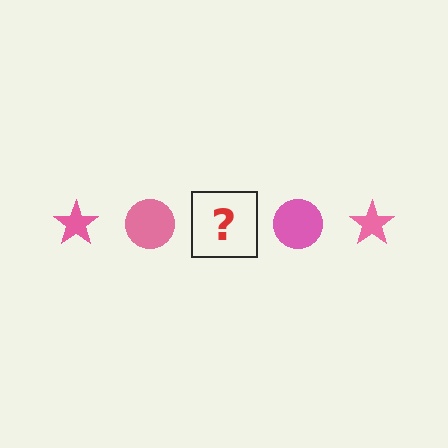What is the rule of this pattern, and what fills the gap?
The rule is that the pattern cycles through star, circle shapes in pink. The gap should be filled with a pink star.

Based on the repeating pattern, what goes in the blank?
The blank should be a pink star.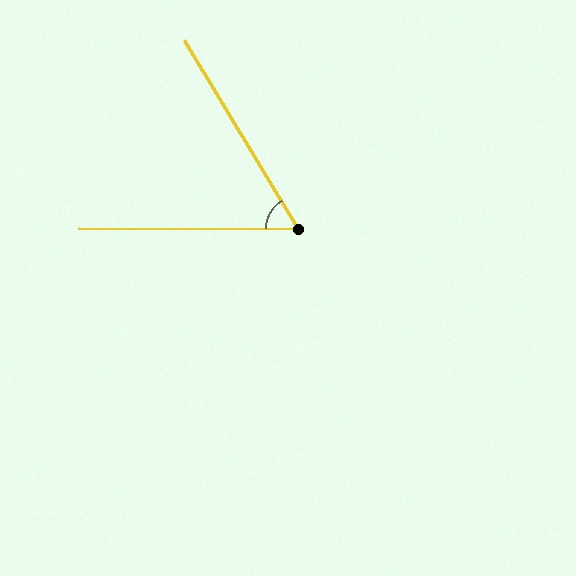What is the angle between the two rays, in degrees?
Approximately 59 degrees.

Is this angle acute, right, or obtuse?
It is acute.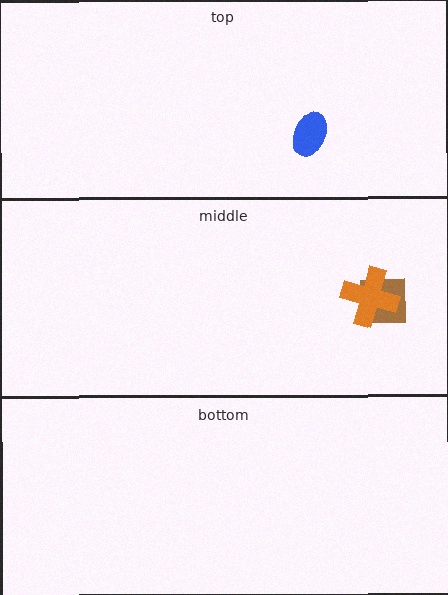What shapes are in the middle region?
The brown square, the orange cross.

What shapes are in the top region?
The blue ellipse.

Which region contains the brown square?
The middle region.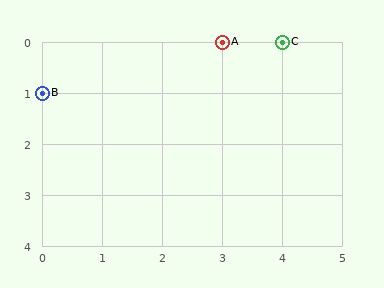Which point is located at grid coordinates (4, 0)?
Point C is at (4, 0).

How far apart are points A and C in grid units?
Points A and C are 1 column apart.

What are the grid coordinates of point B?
Point B is at grid coordinates (0, 1).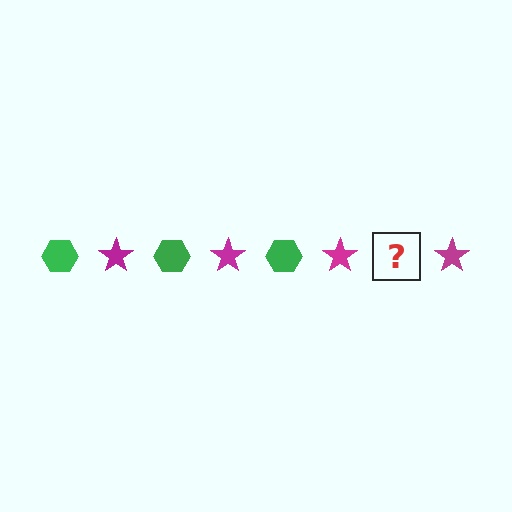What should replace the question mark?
The question mark should be replaced with a green hexagon.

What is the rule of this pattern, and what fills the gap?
The rule is that the pattern alternates between green hexagon and magenta star. The gap should be filled with a green hexagon.